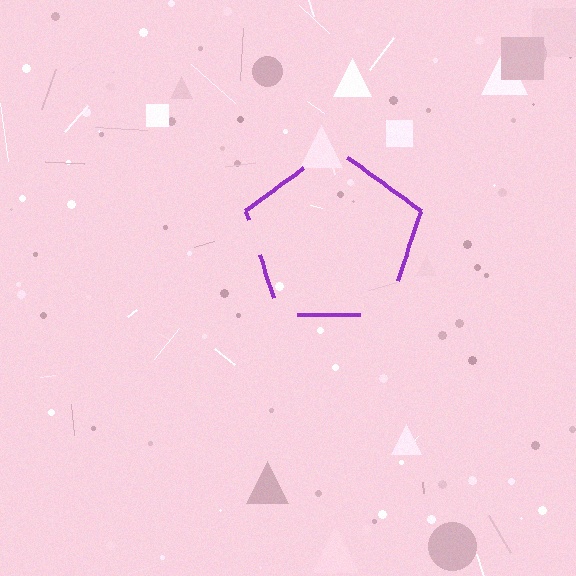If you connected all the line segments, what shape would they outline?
They would outline a pentagon.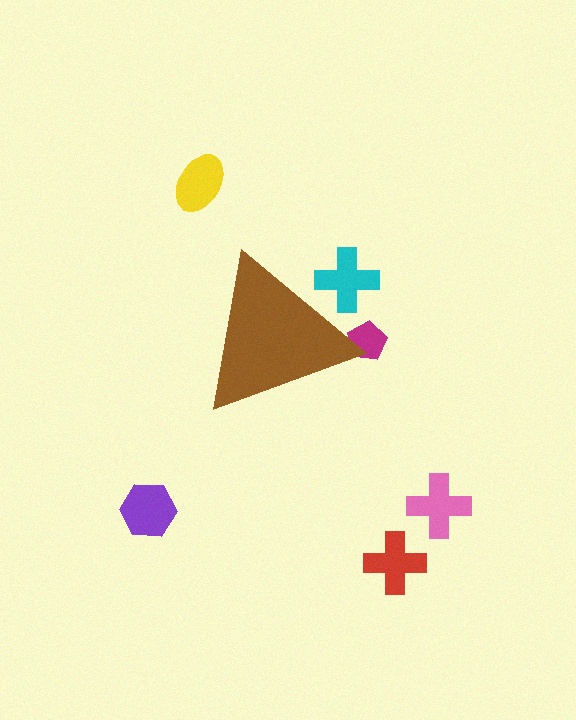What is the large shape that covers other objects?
A brown triangle.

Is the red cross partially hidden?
No, the red cross is fully visible.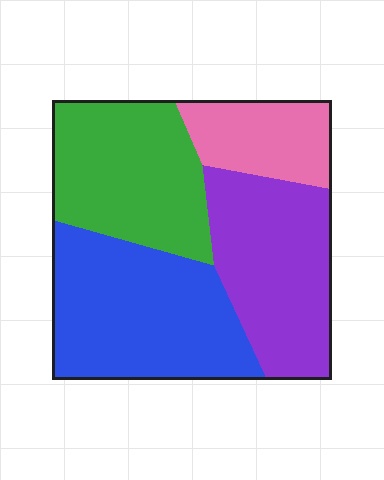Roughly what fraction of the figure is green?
Green covers roughly 25% of the figure.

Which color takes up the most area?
Blue, at roughly 30%.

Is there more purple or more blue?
Blue.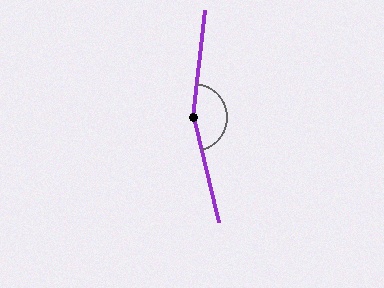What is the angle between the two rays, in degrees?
Approximately 160 degrees.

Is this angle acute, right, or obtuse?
It is obtuse.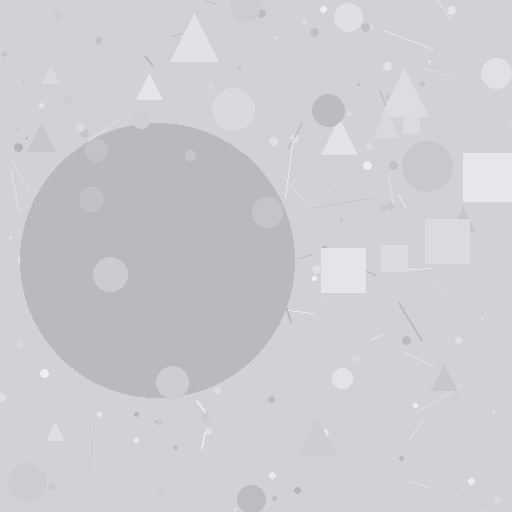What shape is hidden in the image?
A circle is hidden in the image.